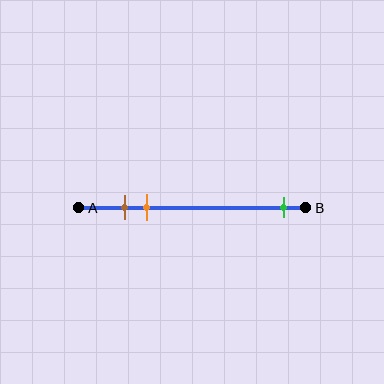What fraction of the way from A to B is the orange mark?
The orange mark is approximately 30% (0.3) of the way from A to B.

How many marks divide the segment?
There are 3 marks dividing the segment.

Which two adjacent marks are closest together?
The brown and orange marks are the closest adjacent pair.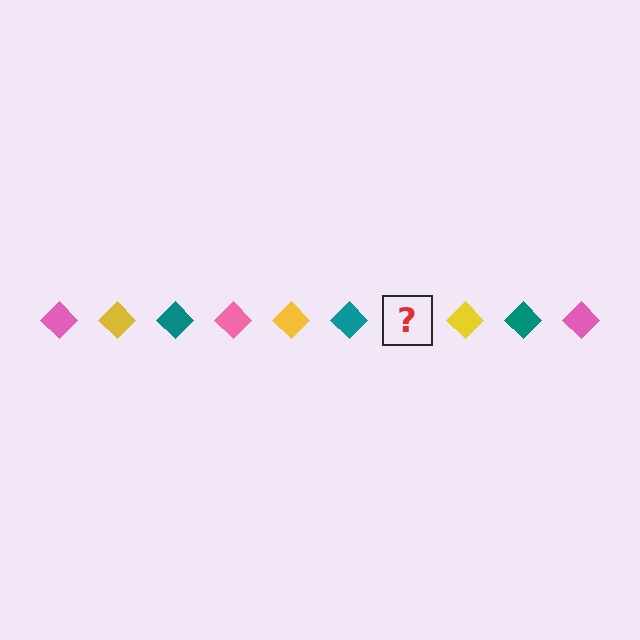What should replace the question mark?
The question mark should be replaced with a pink diamond.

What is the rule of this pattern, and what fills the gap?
The rule is that the pattern cycles through pink, yellow, teal diamonds. The gap should be filled with a pink diamond.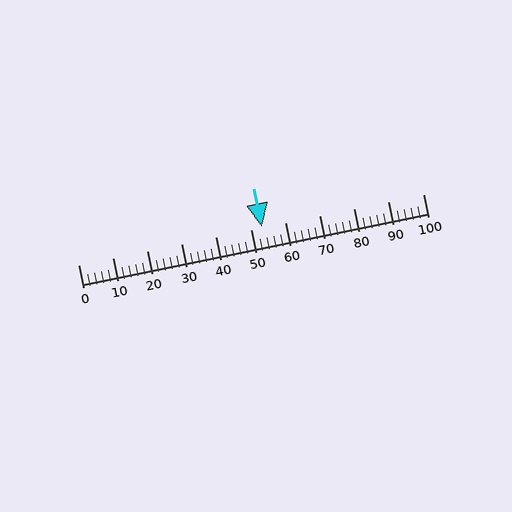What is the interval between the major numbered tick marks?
The major tick marks are spaced 10 units apart.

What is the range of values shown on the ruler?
The ruler shows values from 0 to 100.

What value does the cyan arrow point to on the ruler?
The cyan arrow points to approximately 53.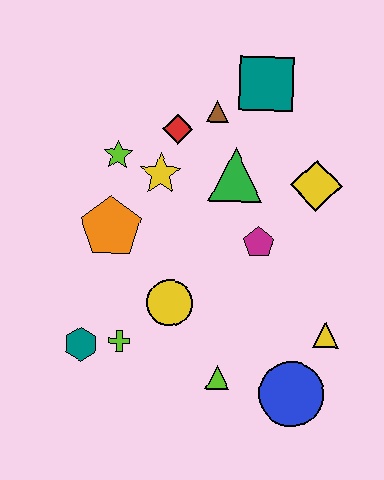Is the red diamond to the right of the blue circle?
No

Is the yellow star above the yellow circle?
Yes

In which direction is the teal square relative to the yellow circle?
The teal square is above the yellow circle.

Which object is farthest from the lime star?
The blue circle is farthest from the lime star.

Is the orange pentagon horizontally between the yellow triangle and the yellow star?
No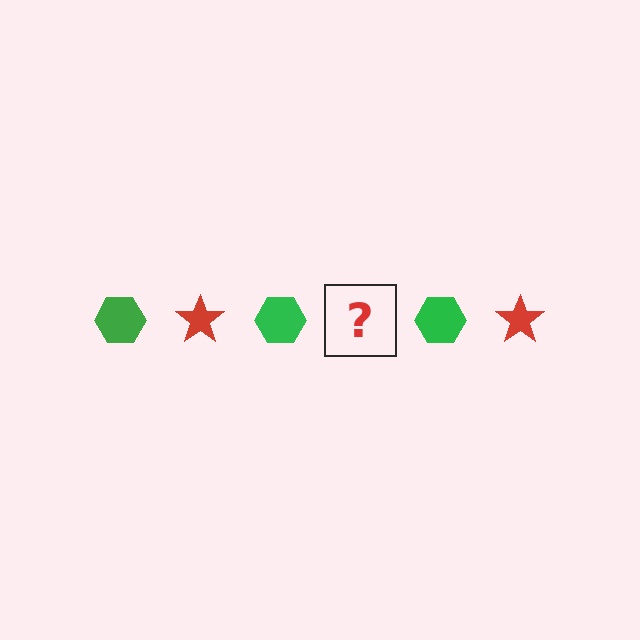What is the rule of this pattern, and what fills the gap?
The rule is that the pattern alternates between green hexagon and red star. The gap should be filled with a red star.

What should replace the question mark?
The question mark should be replaced with a red star.